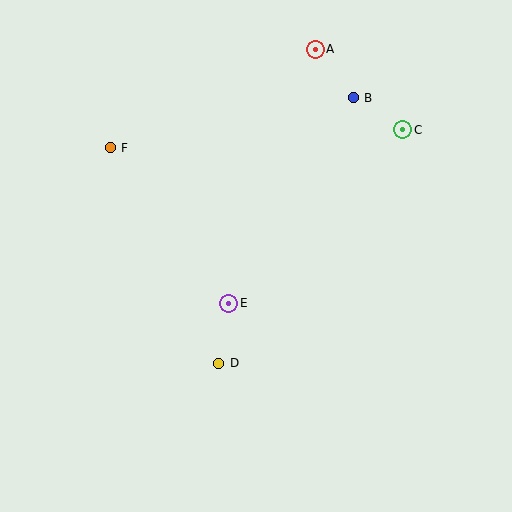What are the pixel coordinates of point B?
Point B is at (353, 98).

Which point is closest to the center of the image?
Point E at (229, 303) is closest to the center.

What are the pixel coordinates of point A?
Point A is at (315, 49).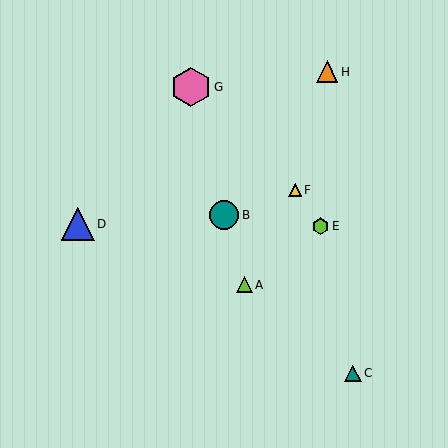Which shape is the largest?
The pink hexagon (labeled G) is the largest.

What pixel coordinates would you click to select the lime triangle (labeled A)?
Click at (244, 285) to select the lime triangle A.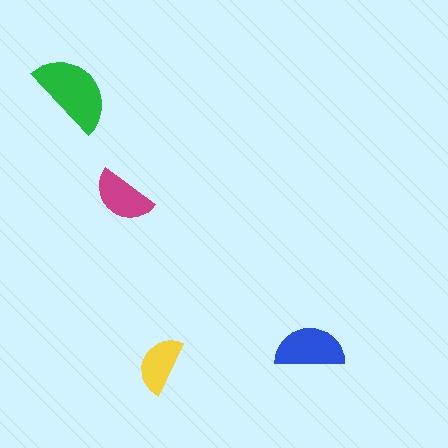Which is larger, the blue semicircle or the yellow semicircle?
The blue one.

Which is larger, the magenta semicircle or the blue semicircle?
The blue one.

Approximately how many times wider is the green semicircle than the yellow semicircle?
About 1.5 times wider.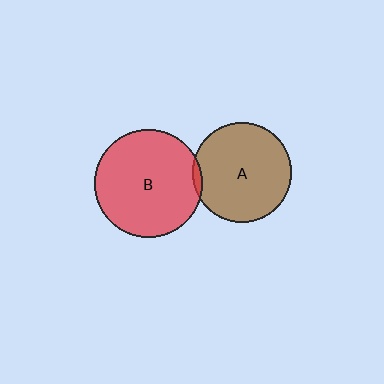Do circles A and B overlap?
Yes.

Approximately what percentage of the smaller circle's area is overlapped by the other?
Approximately 5%.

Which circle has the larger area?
Circle B (red).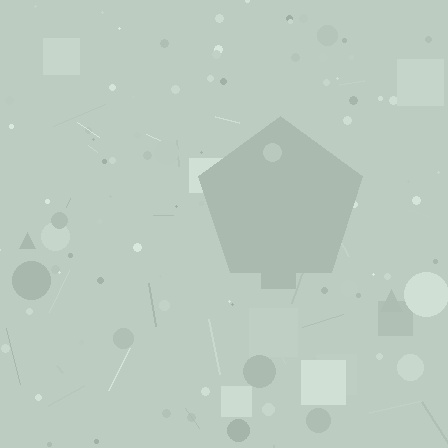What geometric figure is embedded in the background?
A pentagon is embedded in the background.